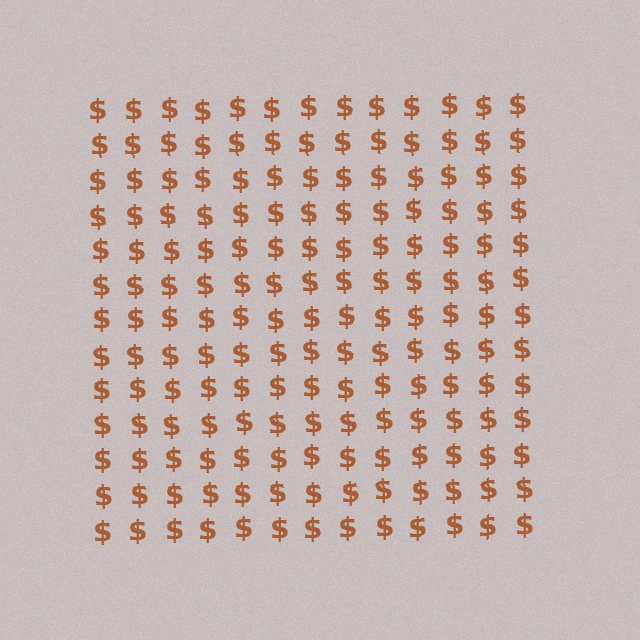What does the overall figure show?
The overall figure shows a square.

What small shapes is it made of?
It is made of small dollar signs.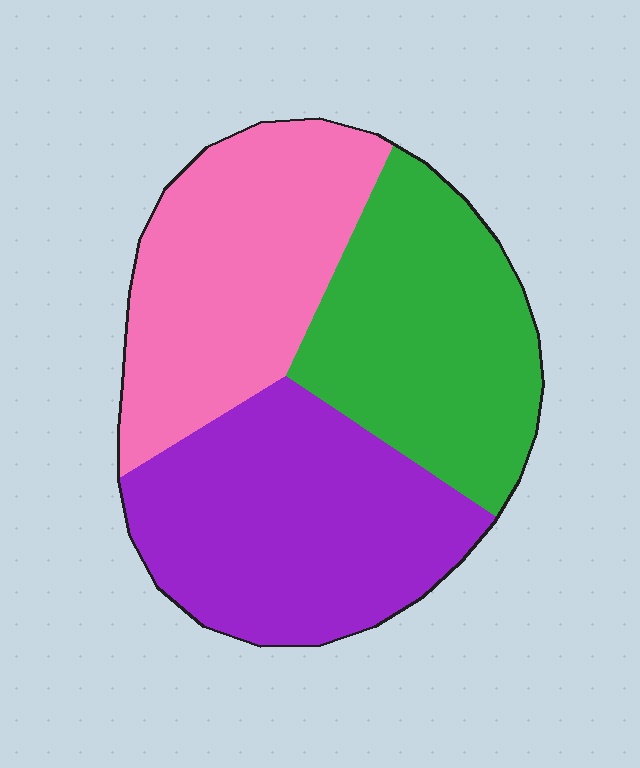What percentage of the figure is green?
Green takes up between a sixth and a third of the figure.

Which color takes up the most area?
Purple, at roughly 35%.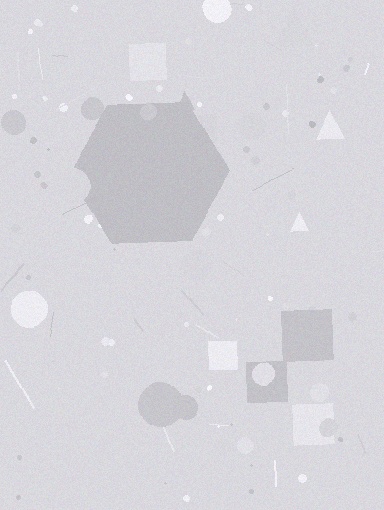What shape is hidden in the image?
A hexagon is hidden in the image.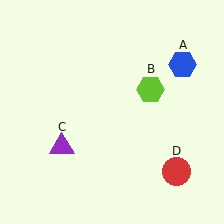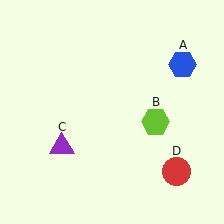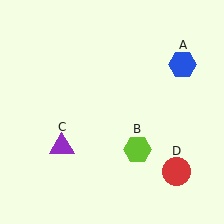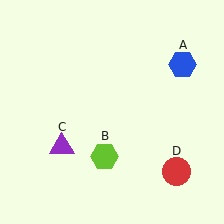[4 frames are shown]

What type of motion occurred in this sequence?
The lime hexagon (object B) rotated clockwise around the center of the scene.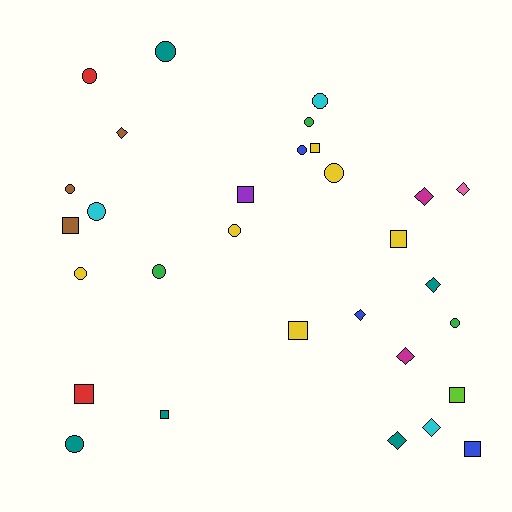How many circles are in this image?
There are 13 circles.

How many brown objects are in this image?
There are 3 brown objects.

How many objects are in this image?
There are 30 objects.